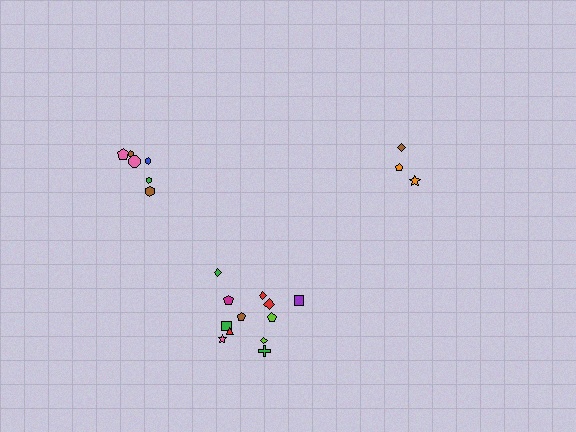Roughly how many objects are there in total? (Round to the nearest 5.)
Roughly 20 objects in total.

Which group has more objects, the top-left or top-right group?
The top-left group.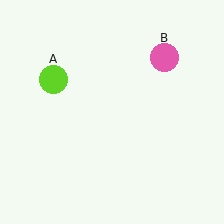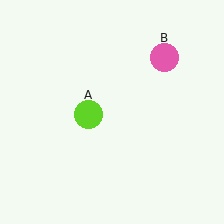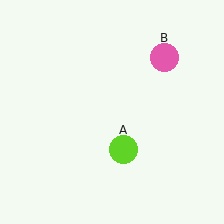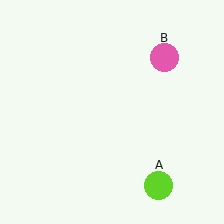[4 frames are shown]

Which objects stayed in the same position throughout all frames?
Pink circle (object B) remained stationary.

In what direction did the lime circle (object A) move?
The lime circle (object A) moved down and to the right.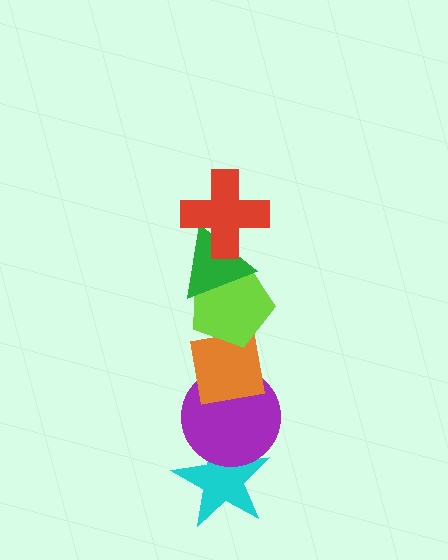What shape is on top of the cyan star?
The purple circle is on top of the cyan star.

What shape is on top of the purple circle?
The orange square is on top of the purple circle.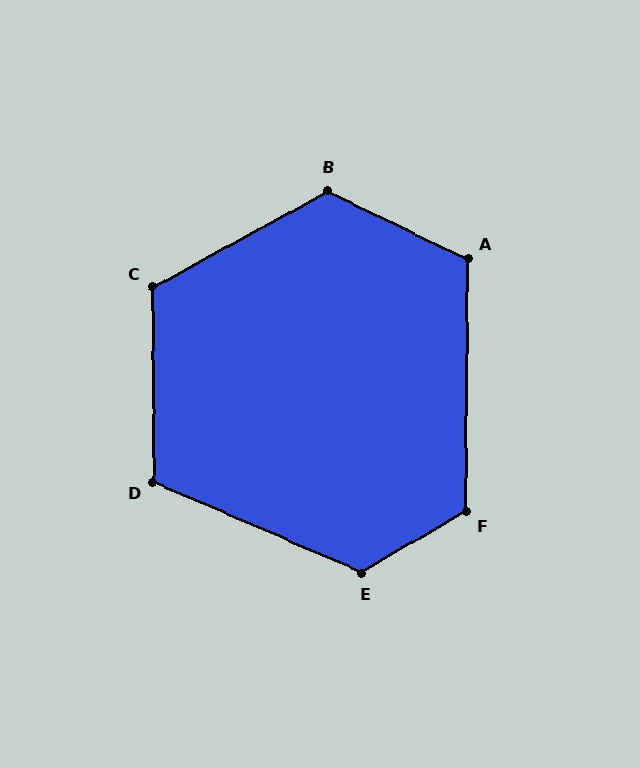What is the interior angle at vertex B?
Approximately 125 degrees (obtuse).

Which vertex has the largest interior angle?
E, at approximately 126 degrees.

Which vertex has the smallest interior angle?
D, at approximately 114 degrees.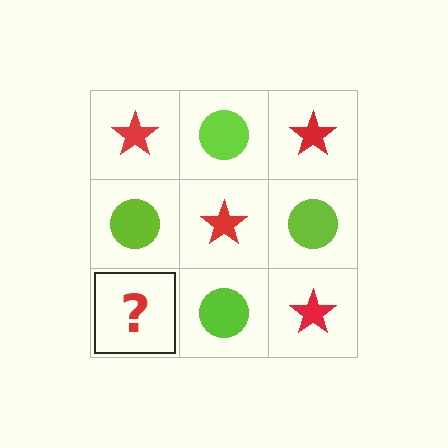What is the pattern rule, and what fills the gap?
The rule is that it alternates red star and lime circle in a checkerboard pattern. The gap should be filled with a red star.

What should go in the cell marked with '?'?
The missing cell should contain a red star.